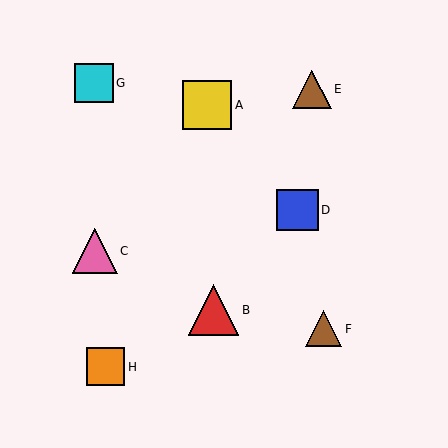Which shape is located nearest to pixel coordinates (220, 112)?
The yellow square (labeled A) at (207, 105) is nearest to that location.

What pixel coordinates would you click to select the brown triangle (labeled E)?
Click at (312, 89) to select the brown triangle E.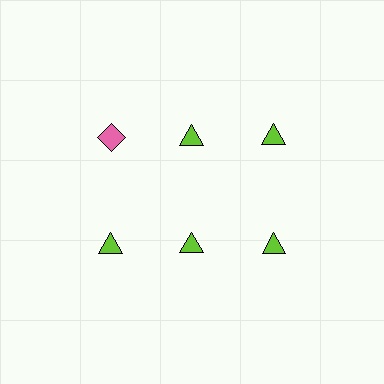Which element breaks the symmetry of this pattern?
The pink diamond in the top row, leftmost column breaks the symmetry. All other shapes are lime triangles.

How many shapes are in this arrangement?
There are 6 shapes arranged in a grid pattern.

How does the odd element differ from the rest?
It differs in both color (pink instead of lime) and shape (diamond instead of triangle).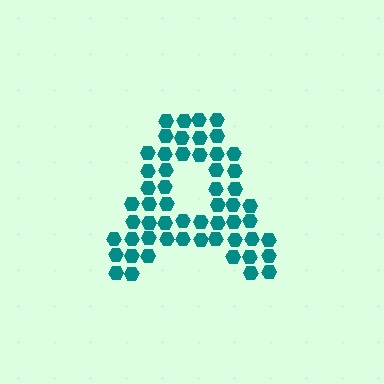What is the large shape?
The large shape is the letter A.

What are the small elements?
The small elements are hexagons.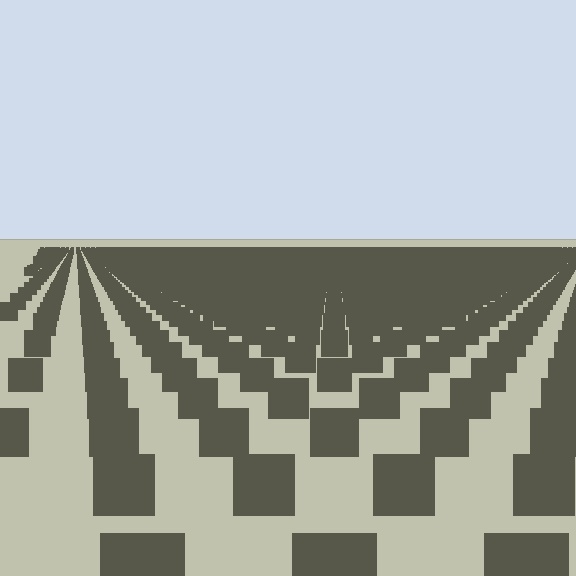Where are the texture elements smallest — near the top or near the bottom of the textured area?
Near the top.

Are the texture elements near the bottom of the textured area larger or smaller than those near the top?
Larger. Near the bottom, elements are closer to the viewer and appear at a bigger on-screen size.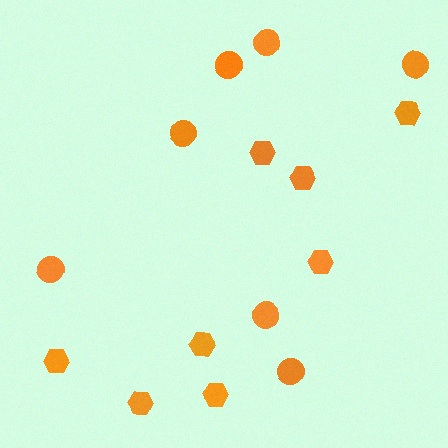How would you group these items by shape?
There are 2 groups: one group of circles (7) and one group of hexagons (8).